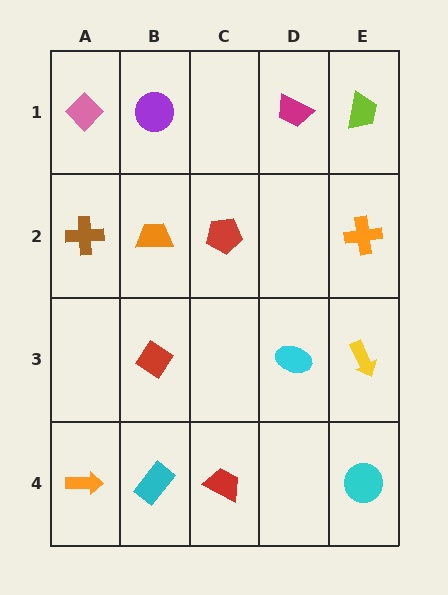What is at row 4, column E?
A cyan circle.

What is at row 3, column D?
A cyan ellipse.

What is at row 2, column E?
An orange cross.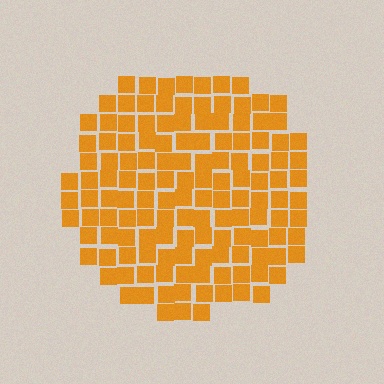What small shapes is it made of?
It is made of small squares.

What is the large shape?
The large shape is a circle.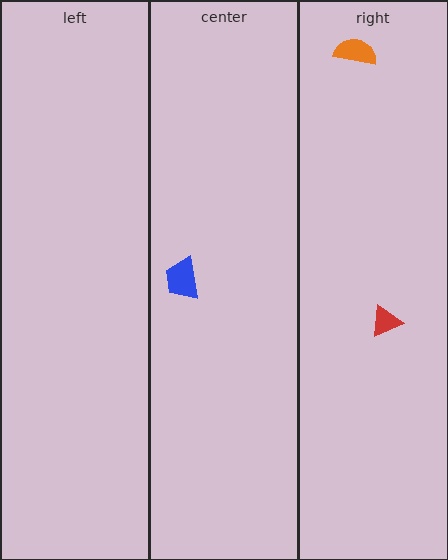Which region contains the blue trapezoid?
The center region.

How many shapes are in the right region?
2.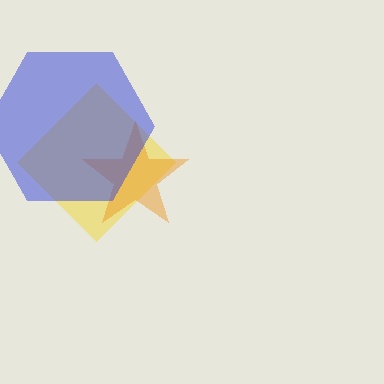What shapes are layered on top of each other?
The layered shapes are: a yellow diamond, an orange star, a blue hexagon.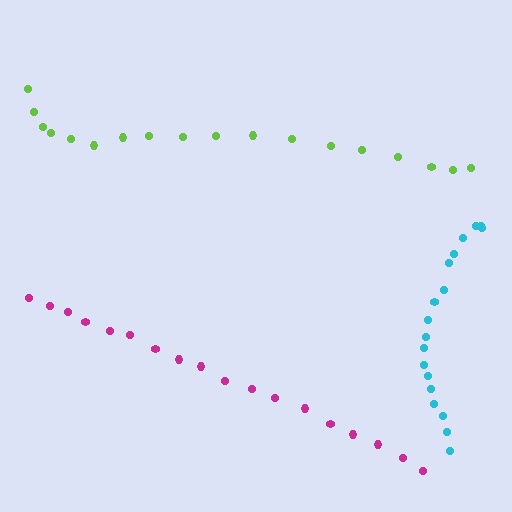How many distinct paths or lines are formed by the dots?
There are 3 distinct paths.